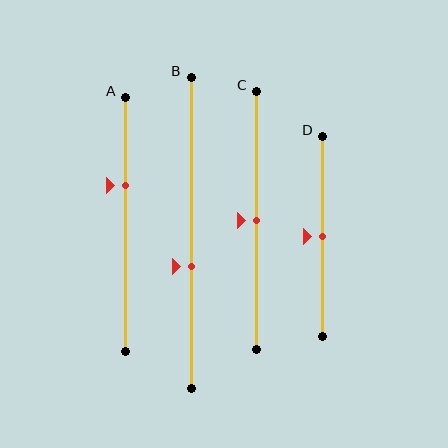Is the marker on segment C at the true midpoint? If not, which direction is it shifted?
Yes, the marker on segment C is at the true midpoint.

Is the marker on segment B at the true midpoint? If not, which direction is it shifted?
No, the marker on segment B is shifted downward by about 11% of the segment length.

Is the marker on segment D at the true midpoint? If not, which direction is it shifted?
Yes, the marker on segment D is at the true midpoint.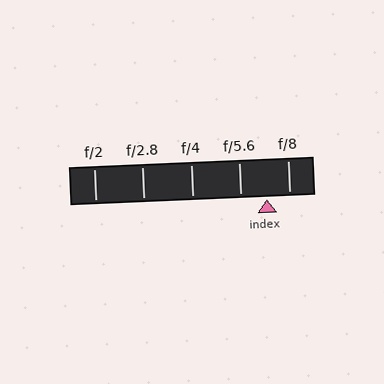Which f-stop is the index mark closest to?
The index mark is closest to f/8.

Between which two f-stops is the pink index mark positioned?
The index mark is between f/5.6 and f/8.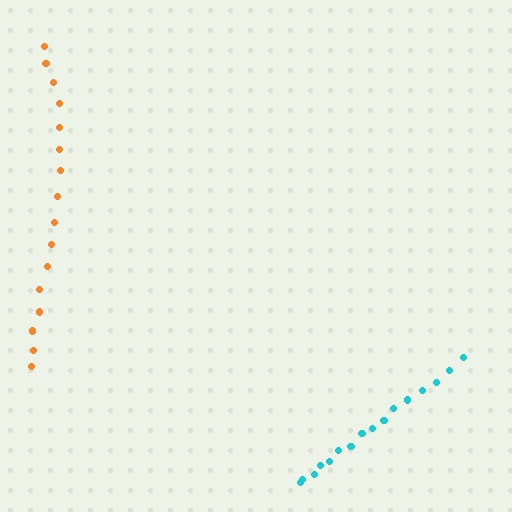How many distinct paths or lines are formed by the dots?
There are 2 distinct paths.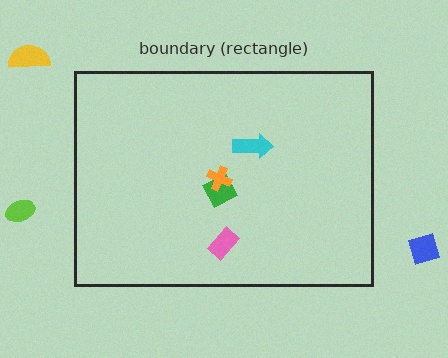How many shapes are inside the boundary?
4 inside, 3 outside.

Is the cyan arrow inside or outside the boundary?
Inside.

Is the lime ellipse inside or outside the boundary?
Outside.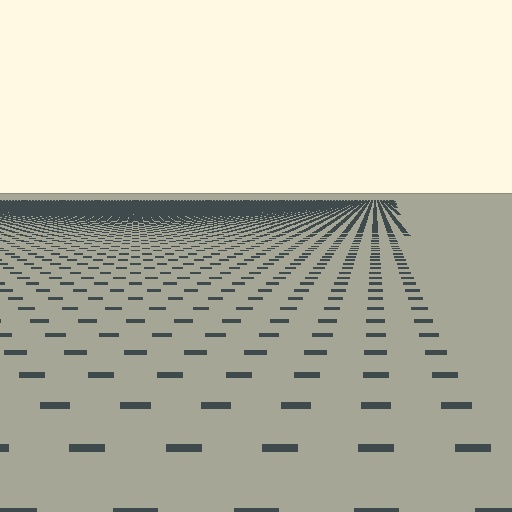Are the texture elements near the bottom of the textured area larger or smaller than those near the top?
Larger. Near the bottom, elements are closer to the viewer and appear at a bigger on-screen size.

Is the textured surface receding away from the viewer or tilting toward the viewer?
The surface is receding away from the viewer. Texture elements get smaller and denser toward the top.